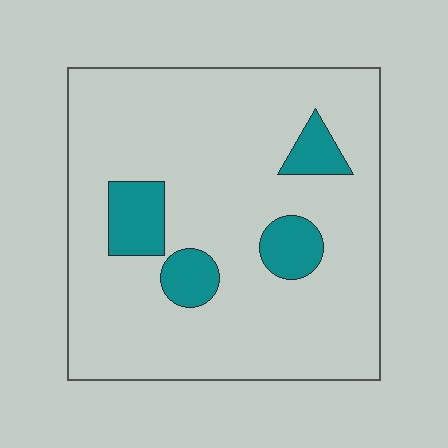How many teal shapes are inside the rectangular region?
4.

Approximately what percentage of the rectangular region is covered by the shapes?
Approximately 15%.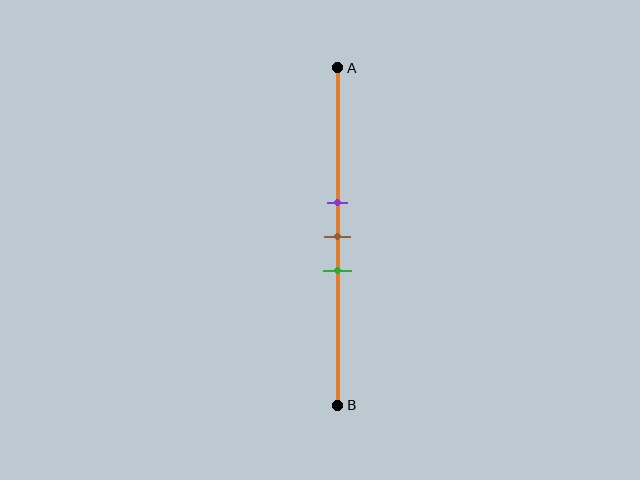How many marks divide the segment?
There are 3 marks dividing the segment.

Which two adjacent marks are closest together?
The purple and brown marks are the closest adjacent pair.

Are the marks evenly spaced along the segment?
Yes, the marks are approximately evenly spaced.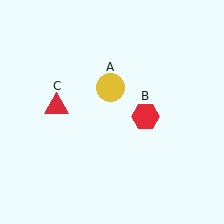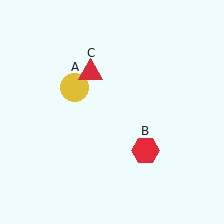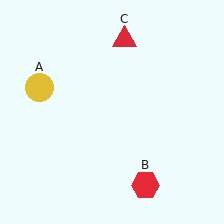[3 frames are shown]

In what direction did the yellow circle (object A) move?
The yellow circle (object A) moved left.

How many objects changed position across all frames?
3 objects changed position: yellow circle (object A), red hexagon (object B), red triangle (object C).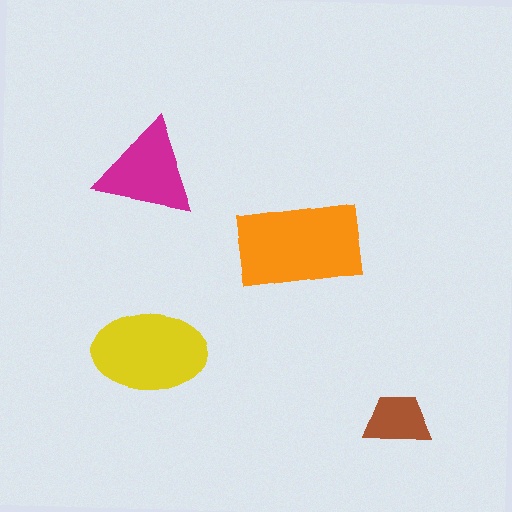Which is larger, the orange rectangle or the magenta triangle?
The orange rectangle.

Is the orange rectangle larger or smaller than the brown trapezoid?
Larger.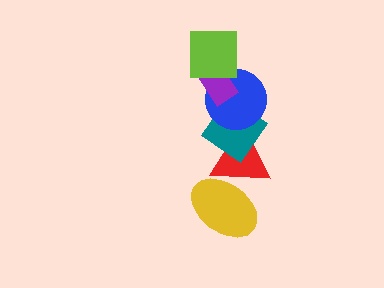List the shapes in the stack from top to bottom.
From top to bottom: the lime square, the purple rectangle, the blue circle, the teal diamond, the red triangle, the yellow ellipse.